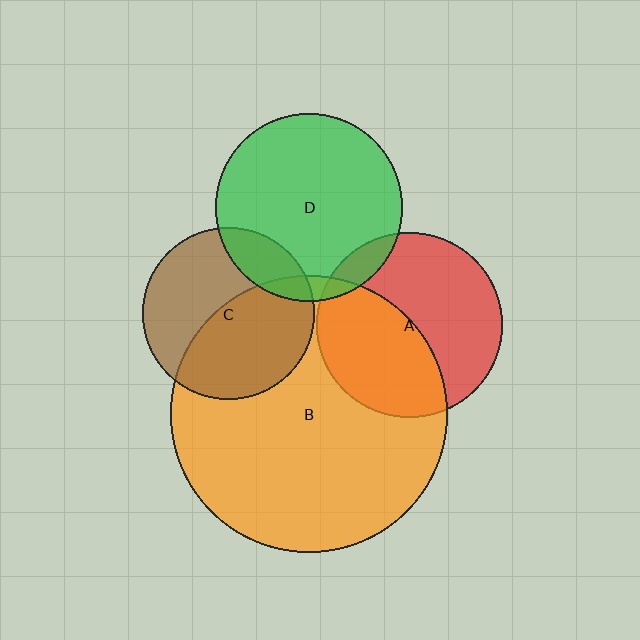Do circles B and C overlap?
Yes.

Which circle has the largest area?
Circle B (orange).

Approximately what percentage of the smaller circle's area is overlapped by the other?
Approximately 50%.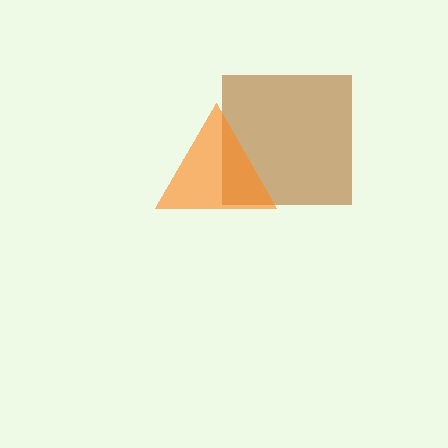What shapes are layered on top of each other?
The layered shapes are: a brown square, an orange triangle.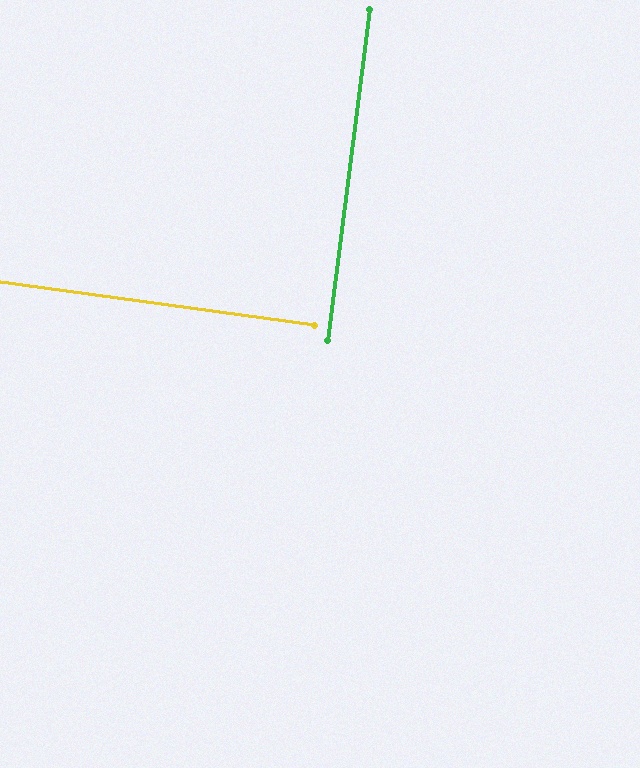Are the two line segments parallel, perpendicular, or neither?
Perpendicular — they meet at approximately 89°.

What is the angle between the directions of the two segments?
Approximately 89 degrees.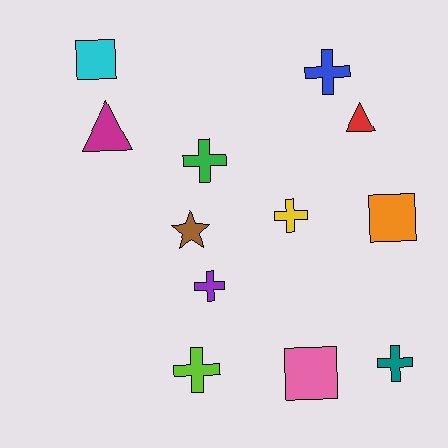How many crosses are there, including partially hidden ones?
There are 6 crosses.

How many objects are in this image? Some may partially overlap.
There are 12 objects.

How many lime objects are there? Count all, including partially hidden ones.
There is 1 lime object.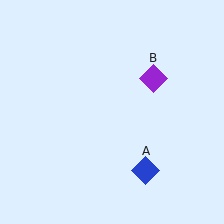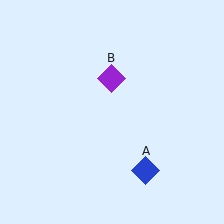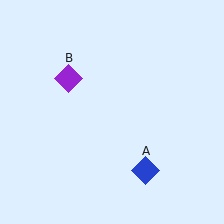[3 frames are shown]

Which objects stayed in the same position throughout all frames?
Blue diamond (object A) remained stationary.